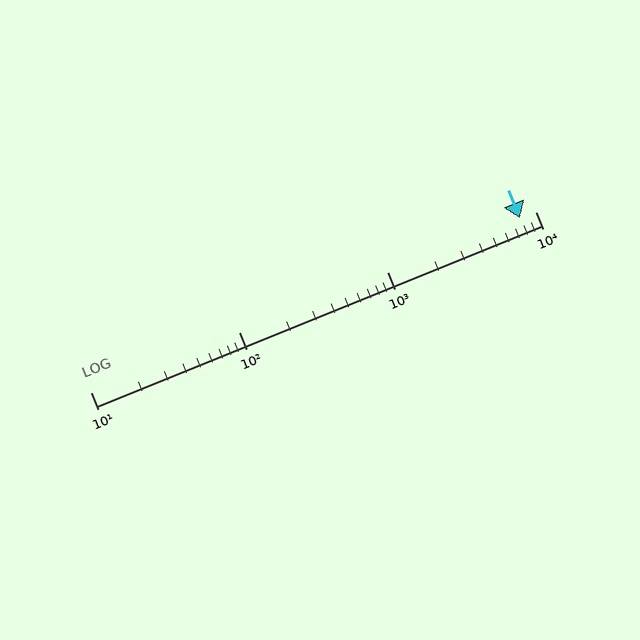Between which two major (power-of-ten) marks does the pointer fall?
The pointer is between 1000 and 10000.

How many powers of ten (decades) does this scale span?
The scale spans 3 decades, from 10 to 10000.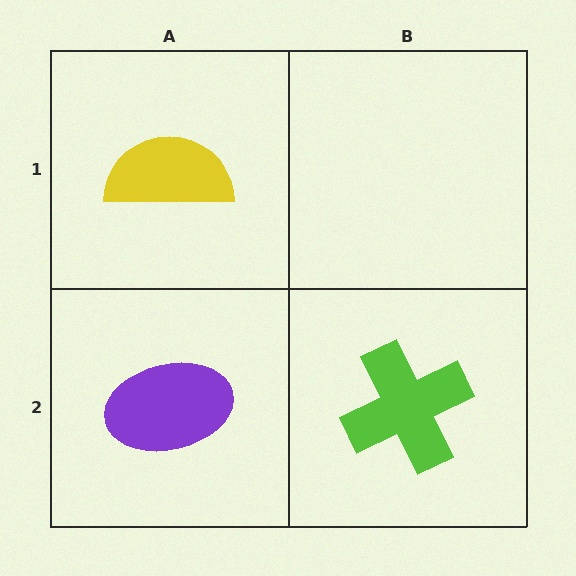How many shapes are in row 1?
1 shape.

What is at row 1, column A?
A yellow semicircle.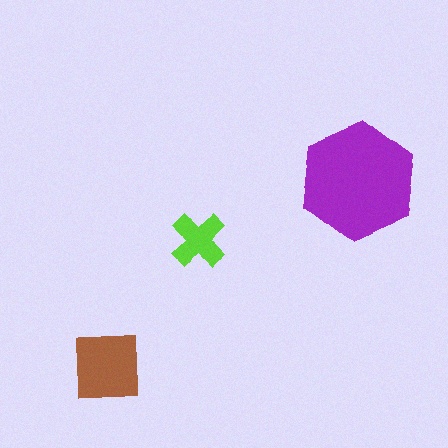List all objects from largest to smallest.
The purple hexagon, the brown square, the lime cross.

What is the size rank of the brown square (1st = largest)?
2nd.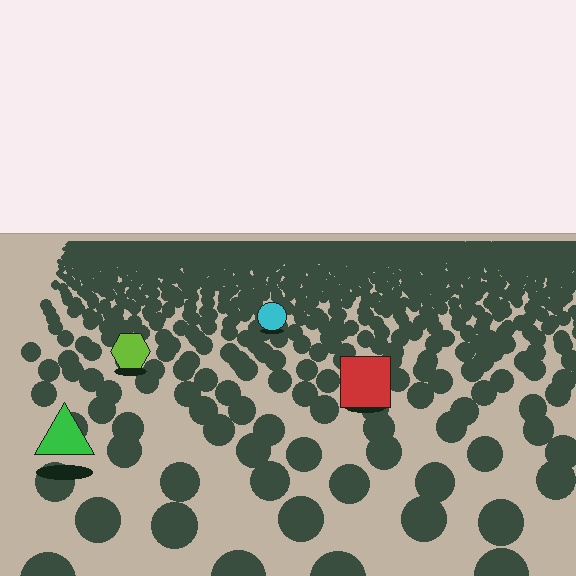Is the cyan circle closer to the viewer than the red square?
No. The red square is closer — you can tell from the texture gradient: the ground texture is coarser near it.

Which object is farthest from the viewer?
The cyan circle is farthest from the viewer. It appears smaller and the ground texture around it is denser.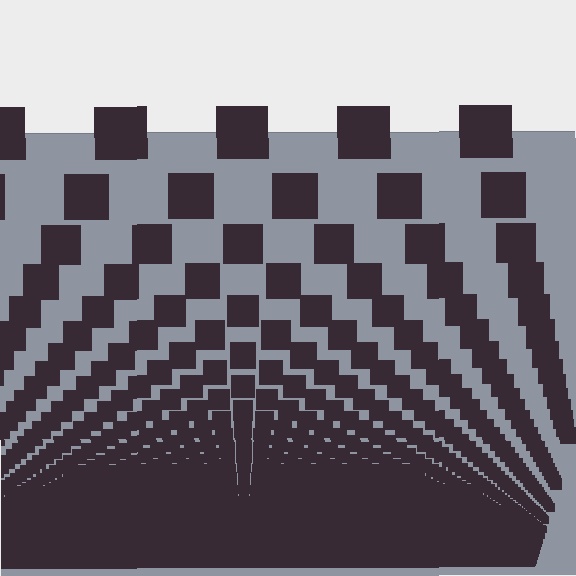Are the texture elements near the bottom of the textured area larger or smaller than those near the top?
Smaller. The gradient is inverted — elements near the bottom are smaller and denser.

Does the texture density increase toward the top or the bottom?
Density increases toward the bottom.